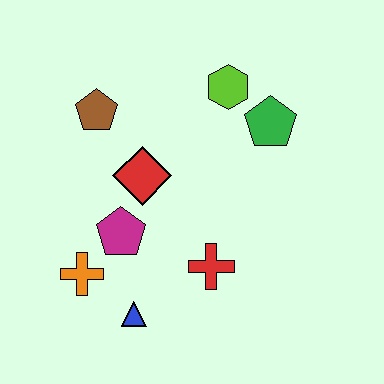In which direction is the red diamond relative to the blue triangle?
The red diamond is above the blue triangle.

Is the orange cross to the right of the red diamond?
No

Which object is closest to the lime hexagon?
The green pentagon is closest to the lime hexagon.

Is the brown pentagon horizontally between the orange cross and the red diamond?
Yes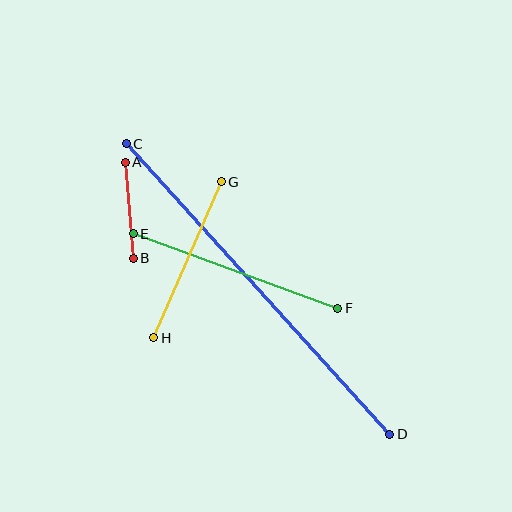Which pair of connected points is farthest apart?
Points C and D are farthest apart.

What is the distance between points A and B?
The distance is approximately 97 pixels.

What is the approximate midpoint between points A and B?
The midpoint is at approximately (129, 210) pixels.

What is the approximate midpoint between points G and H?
The midpoint is at approximately (188, 260) pixels.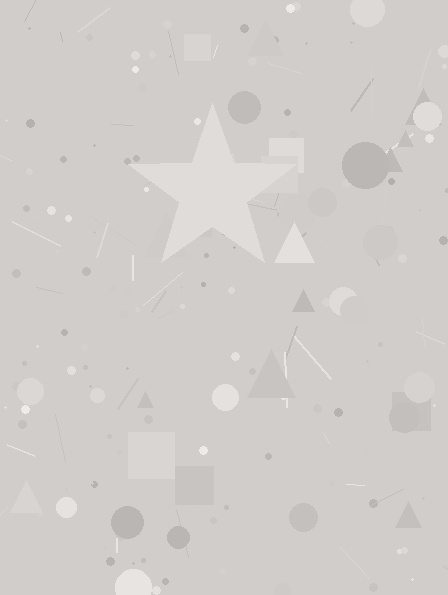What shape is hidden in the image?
A star is hidden in the image.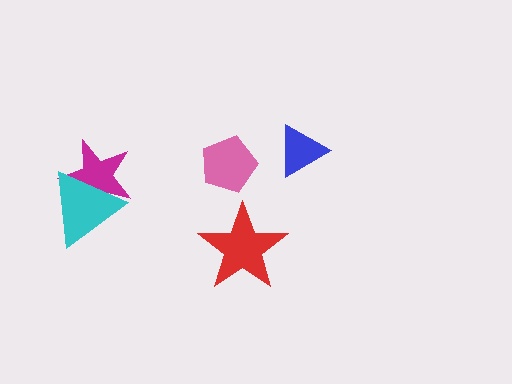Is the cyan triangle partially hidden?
No, no other shape covers it.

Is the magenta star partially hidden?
Yes, it is partially covered by another shape.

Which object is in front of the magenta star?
The cyan triangle is in front of the magenta star.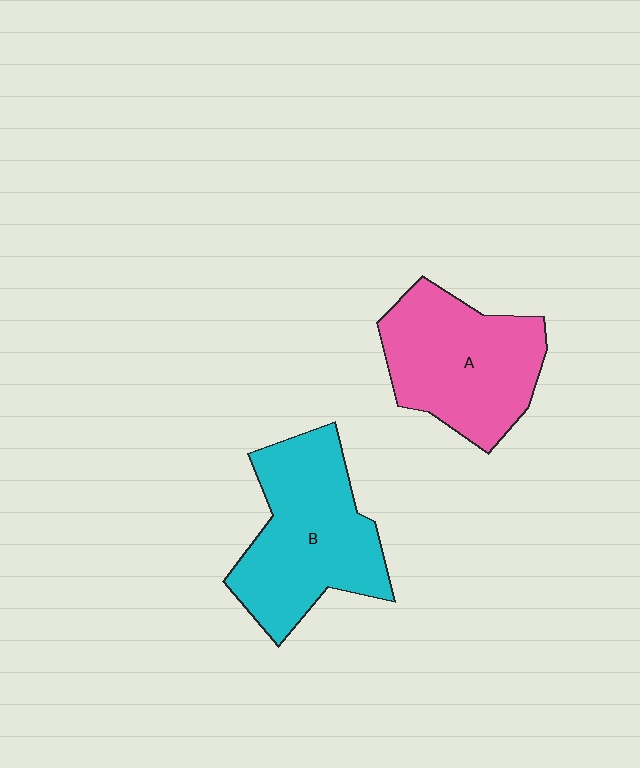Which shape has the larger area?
Shape B (cyan).